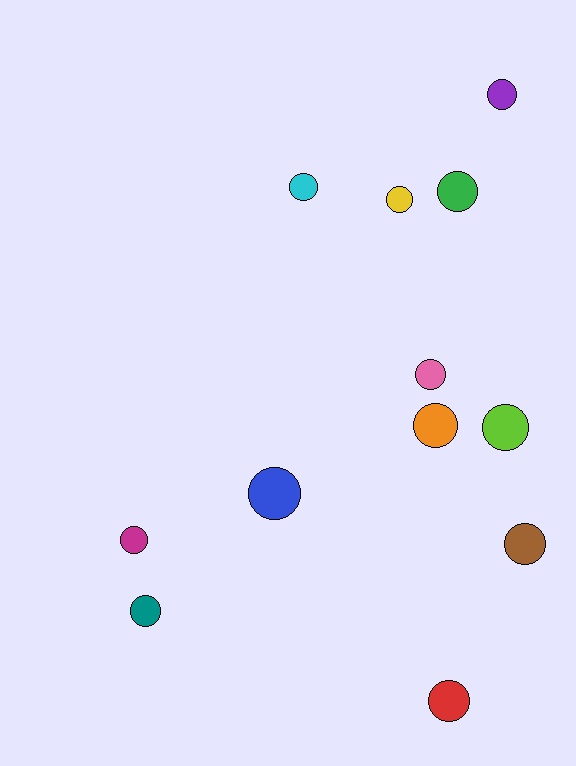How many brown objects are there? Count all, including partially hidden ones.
There is 1 brown object.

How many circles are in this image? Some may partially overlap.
There are 12 circles.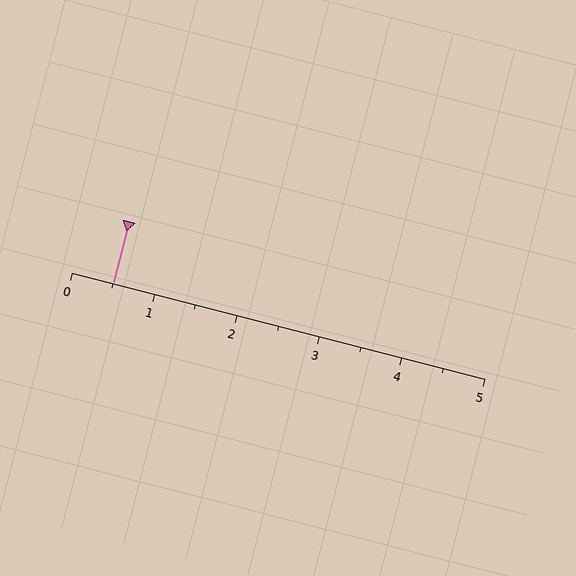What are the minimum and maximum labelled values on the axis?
The axis runs from 0 to 5.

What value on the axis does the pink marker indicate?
The marker indicates approximately 0.5.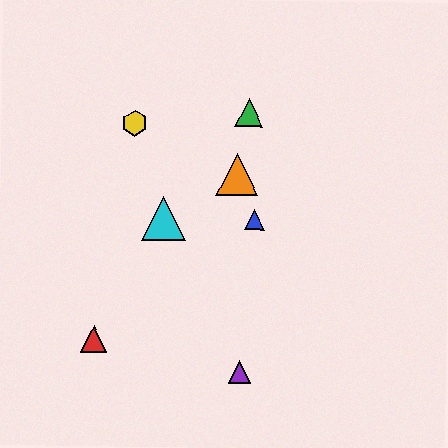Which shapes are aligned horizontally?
The blue triangle, the cyan triangle are aligned horizontally.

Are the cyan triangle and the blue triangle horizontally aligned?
Yes, both are at y≈219.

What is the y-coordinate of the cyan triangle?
The cyan triangle is at y≈219.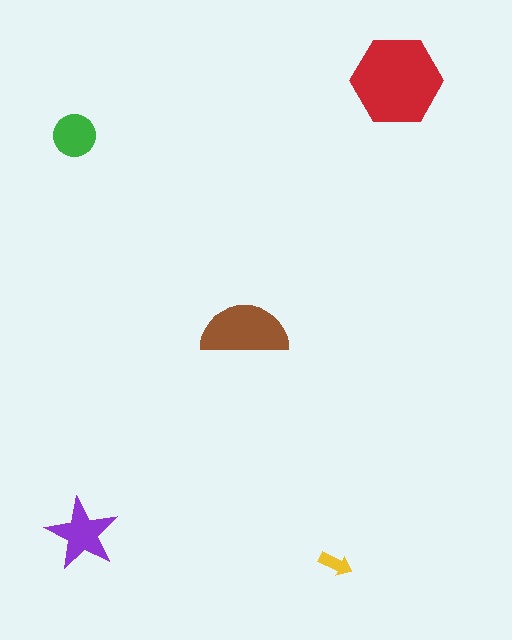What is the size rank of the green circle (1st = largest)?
4th.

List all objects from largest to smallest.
The red hexagon, the brown semicircle, the purple star, the green circle, the yellow arrow.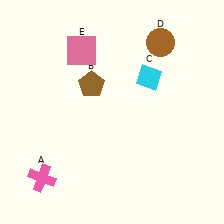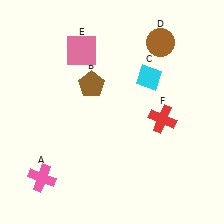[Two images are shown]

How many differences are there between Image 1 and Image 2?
There is 1 difference between the two images.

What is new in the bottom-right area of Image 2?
A red cross (F) was added in the bottom-right area of Image 2.